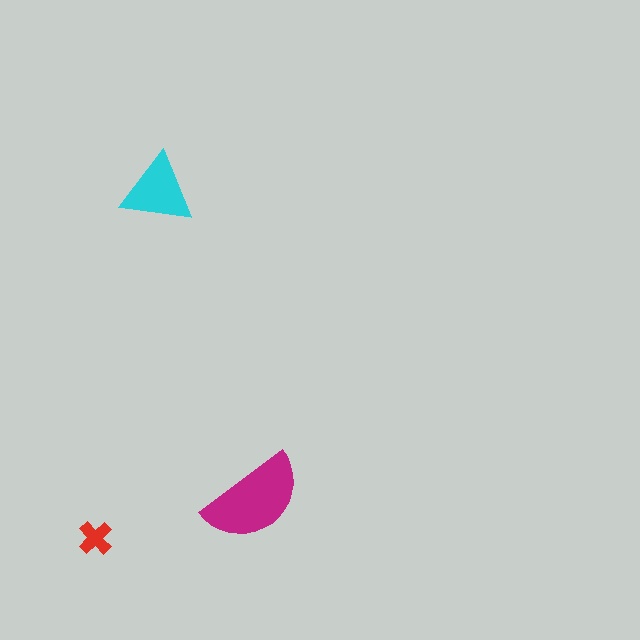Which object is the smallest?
The red cross.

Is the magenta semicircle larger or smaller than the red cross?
Larger.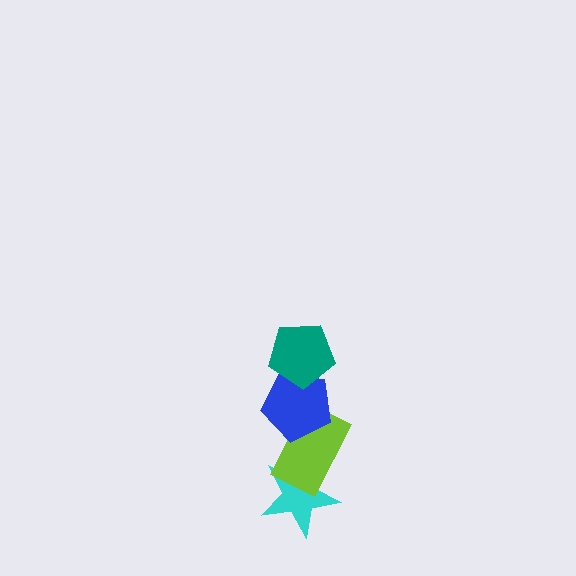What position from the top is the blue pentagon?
The blue pentagon is 2nd from the top.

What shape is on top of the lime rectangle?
The blue pentagon is on top of the lime rectangle.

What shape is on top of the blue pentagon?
The teal pentagon is on top of the blue pentagon.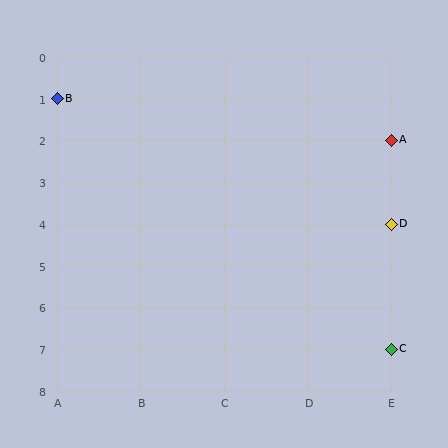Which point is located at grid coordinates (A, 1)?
Point B is at (A, 1).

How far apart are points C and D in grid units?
Points C and D are 3 rows apart.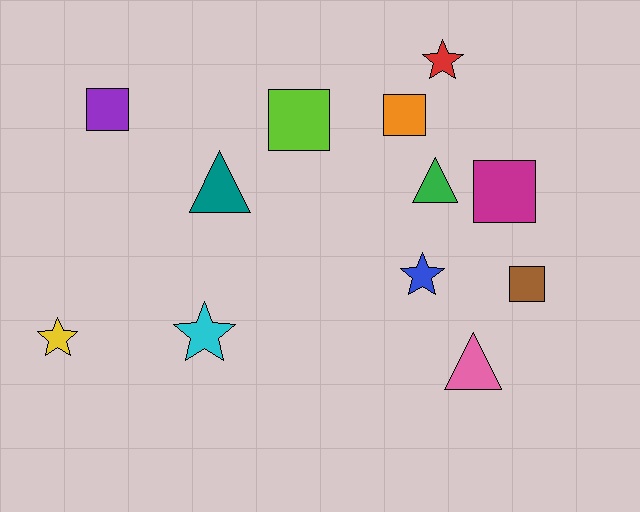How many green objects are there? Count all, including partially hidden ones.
There is 1 green object.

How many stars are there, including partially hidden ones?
There are 4 stars.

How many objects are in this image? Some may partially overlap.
There are 12 objects.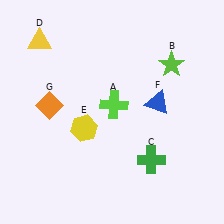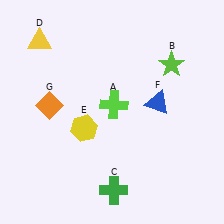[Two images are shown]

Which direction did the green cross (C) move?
The green cross (C) moved left.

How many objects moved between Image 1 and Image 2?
1 object moved between the two images.